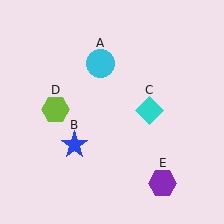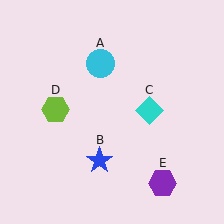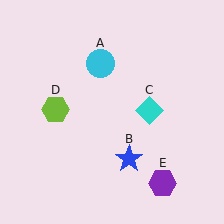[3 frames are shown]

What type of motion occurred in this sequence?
The blue star (object B) rotated counterclockwise around the center of the scene.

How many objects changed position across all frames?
1 object changed position: blue star (object B).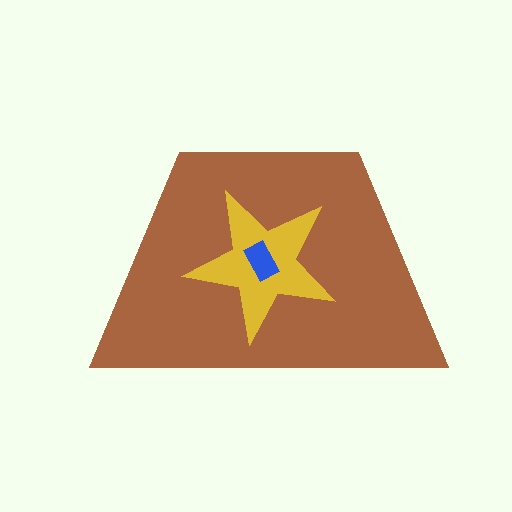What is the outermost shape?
The brown trapezoid.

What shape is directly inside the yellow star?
The blue rectangle.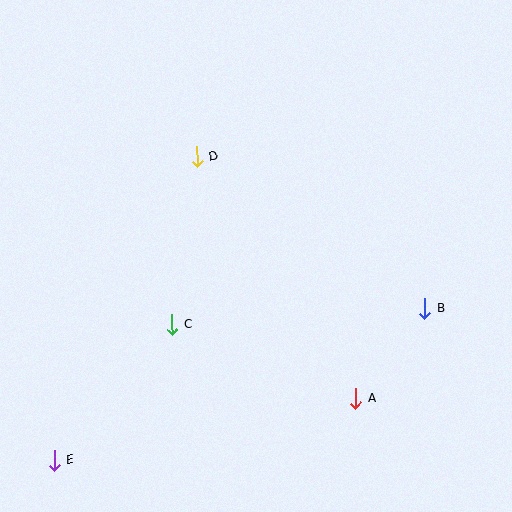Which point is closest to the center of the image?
Point C at (172, 325) is closest to the center.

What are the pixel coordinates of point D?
Point D is at (197, 157).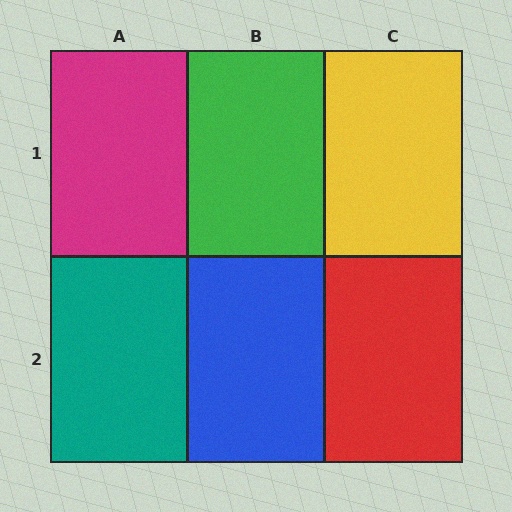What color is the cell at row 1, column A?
Magenta.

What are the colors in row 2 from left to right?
Teal, blue, red.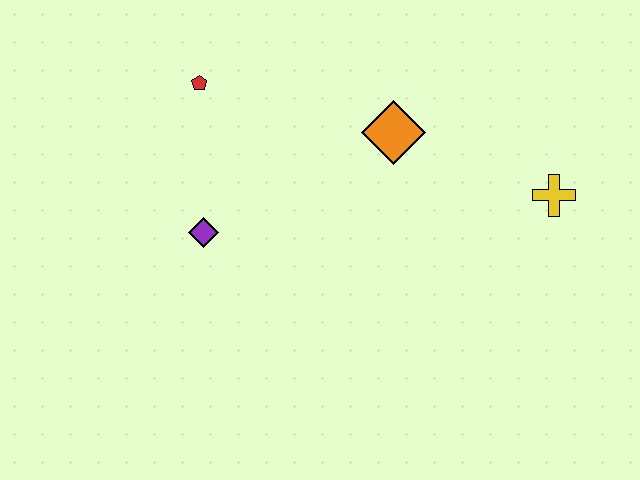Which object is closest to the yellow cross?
The orange diamond is closest to the yellow cross.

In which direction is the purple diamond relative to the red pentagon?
The purple diamond is below the red pentagon.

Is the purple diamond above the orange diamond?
No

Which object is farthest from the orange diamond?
The purple diamond is farthest from the orange diamond.